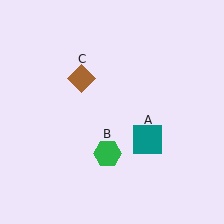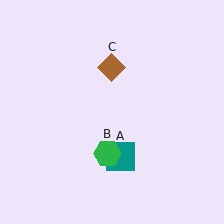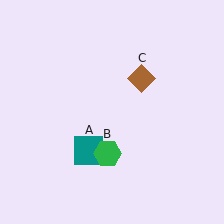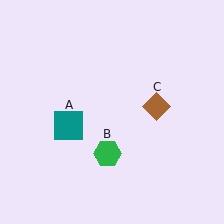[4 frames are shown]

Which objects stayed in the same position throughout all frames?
Green hexagon (object B) remained stationary.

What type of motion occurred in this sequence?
The teal square (object A), brown diamond (object C) rotated clockwise around the center of the scene.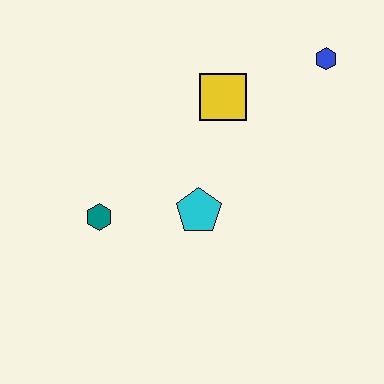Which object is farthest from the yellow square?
The teal hexagon is farthest from the yellow square.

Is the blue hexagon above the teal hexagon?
Yes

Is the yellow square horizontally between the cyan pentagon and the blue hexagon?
Yes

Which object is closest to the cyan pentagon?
The teal hexagon is closest to the cyan pentagon.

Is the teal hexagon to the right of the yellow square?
No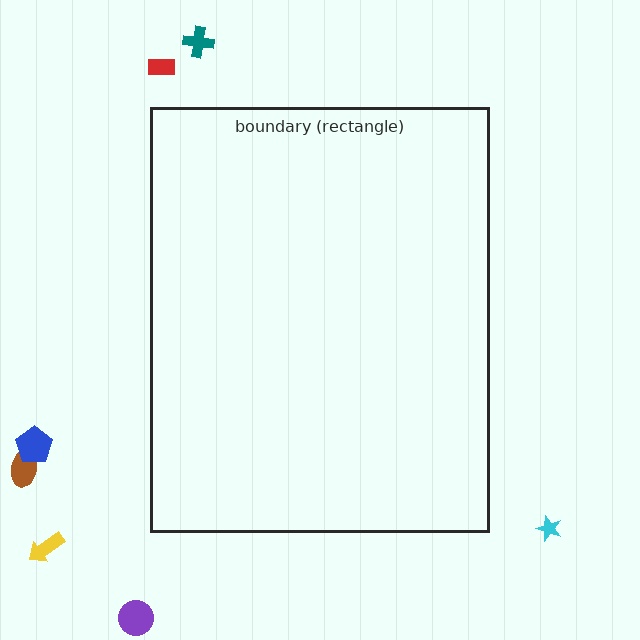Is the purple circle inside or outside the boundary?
Outside.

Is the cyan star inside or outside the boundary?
Outside.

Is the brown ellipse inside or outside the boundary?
Outside.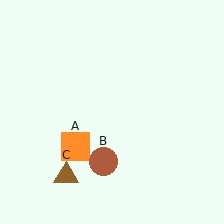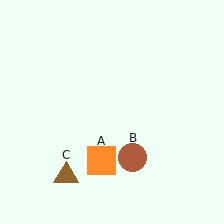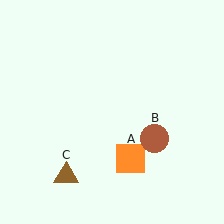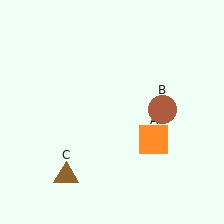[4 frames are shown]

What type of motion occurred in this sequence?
The orange square (object A), brown circle (object B) rotated counterclockwise around the center of the scene.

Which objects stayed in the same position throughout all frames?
Brown triangle (object C) remained stationary.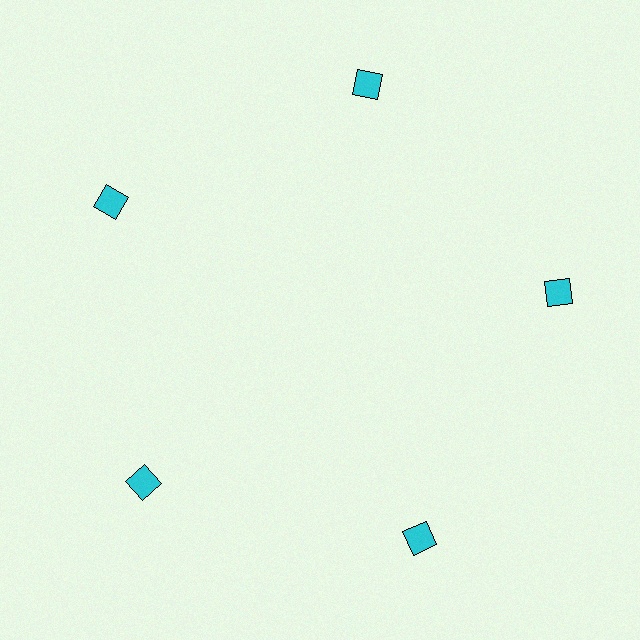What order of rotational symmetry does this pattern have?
This pattern has 5-fold rotational symmetry.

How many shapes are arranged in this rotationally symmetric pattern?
There are 5 shapes, arranged in 5 groups of 1.